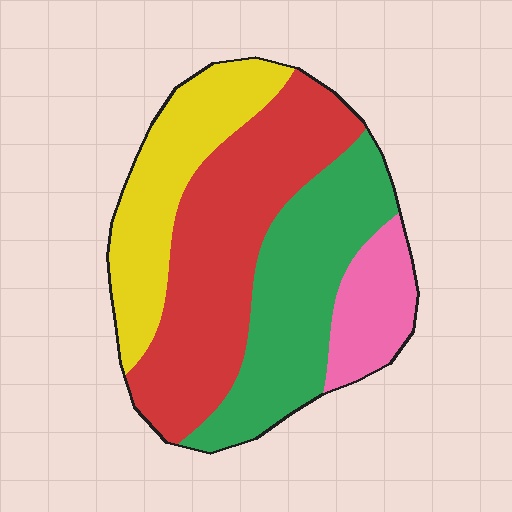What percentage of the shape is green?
Green covers 29% of the shape.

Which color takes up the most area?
Red, at roughly 40%.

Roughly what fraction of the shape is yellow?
Yellow covers 22% of the shape.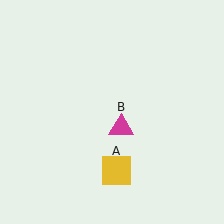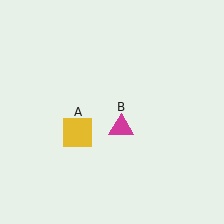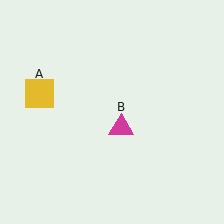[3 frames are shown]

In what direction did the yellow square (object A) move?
The yellow square (object A) moved up and to the left.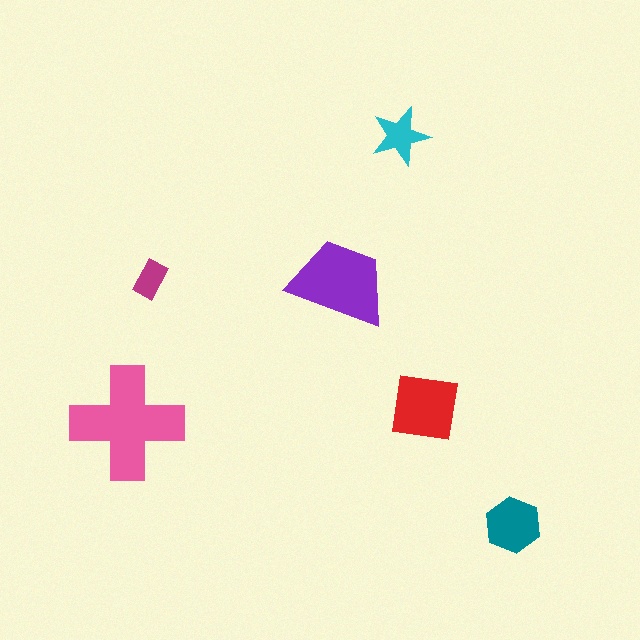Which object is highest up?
The cyan star is topmost.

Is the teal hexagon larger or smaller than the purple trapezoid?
Smaller.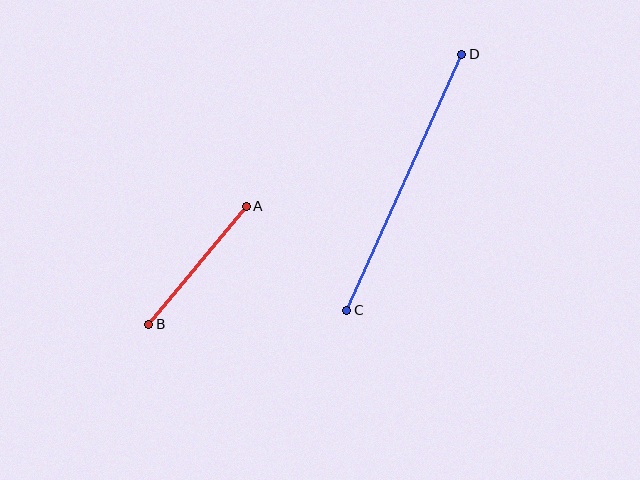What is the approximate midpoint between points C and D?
The midpoint is at approximately (404, 182) pixels.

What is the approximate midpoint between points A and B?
The midpoint is at approximately (197, 265) pixels.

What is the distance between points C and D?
The distance is approximately 281 pixels.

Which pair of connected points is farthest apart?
Points C and D are farthest apart.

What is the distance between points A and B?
The distance is approximately 153 pixels.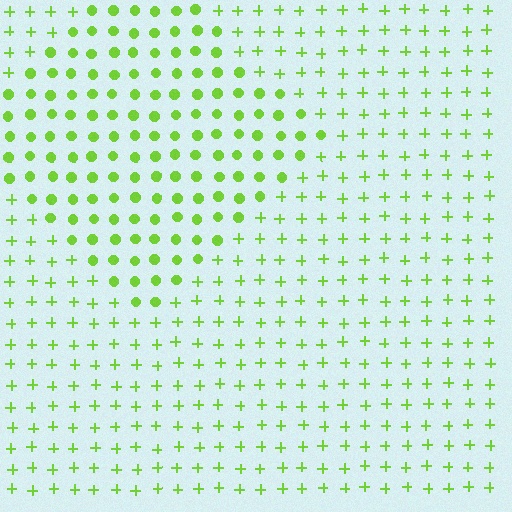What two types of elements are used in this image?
The image uses circles inside the diamond region and plus signs outside it.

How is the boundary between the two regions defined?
The boundary is defined by a change in element shape: circles inside vs. plus signs outside. All elements share the same color and spacing.